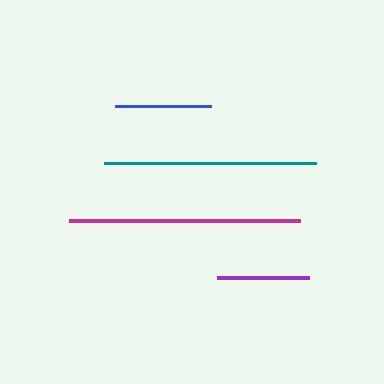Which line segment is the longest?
The magenta line is the longest at approximately 231 pixels.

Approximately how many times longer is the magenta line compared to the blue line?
The magenta line is approximately 2.4 times the length of the blue line.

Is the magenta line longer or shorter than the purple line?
The magenta line is longer than the purple line.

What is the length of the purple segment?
The purple segment is approximately 92 pixels long.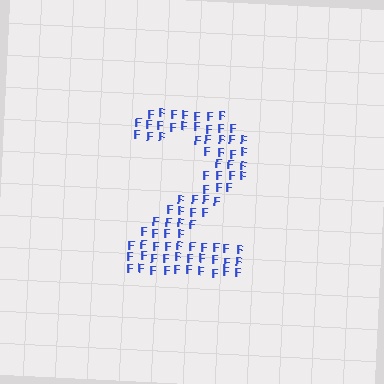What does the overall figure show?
The overall figure shows the digit 2.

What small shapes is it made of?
It is made of small letter F's.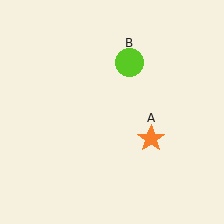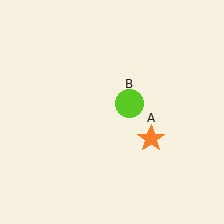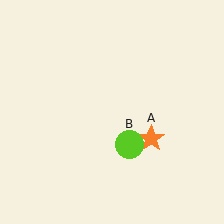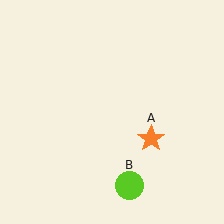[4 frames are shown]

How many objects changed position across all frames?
1 object changed position: lime circle (object B).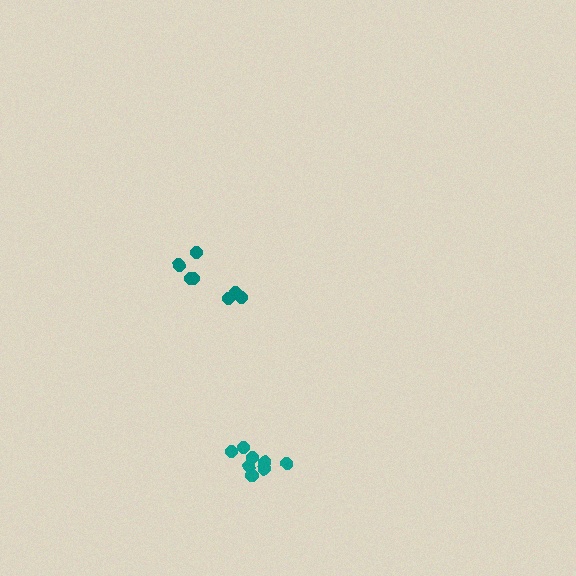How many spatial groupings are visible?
There are 2 spatial groupings.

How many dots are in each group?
Group 1: 8 dots, Group 2: 7 dots (15 total).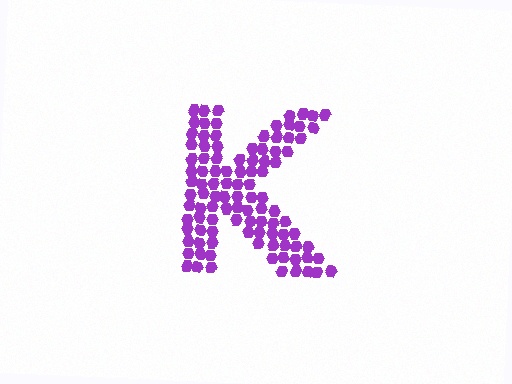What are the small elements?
The small elements are hexagons.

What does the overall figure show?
The overall figure shows the letter K.